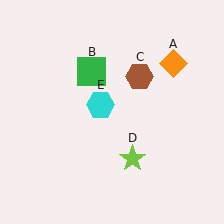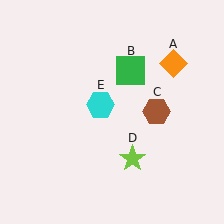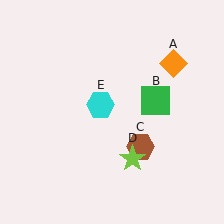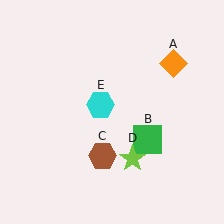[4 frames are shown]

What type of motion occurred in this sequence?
The green square (object B), brown hexagon (object C) rotated clockwise around the center of the scene.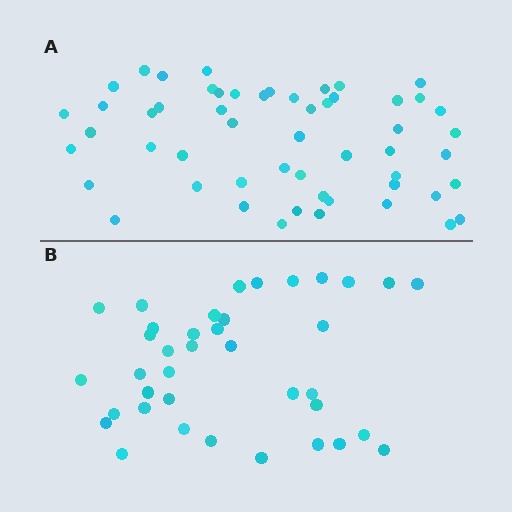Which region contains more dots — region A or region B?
Region A (the top region) has more dots.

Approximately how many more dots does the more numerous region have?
Region A has approximately 15 more dots than region B.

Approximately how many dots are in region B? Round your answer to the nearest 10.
About 40 dots. (The exact count is 38, which rounds to 40.)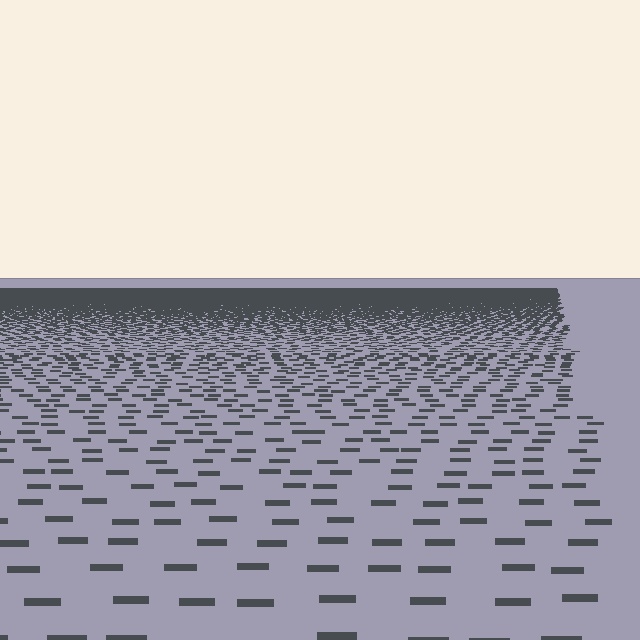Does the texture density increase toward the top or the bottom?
Density increases toward the top.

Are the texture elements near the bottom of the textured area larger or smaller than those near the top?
Larger. Near the bottom, elements are closer to the viewer and appear at a bigger on-screen size.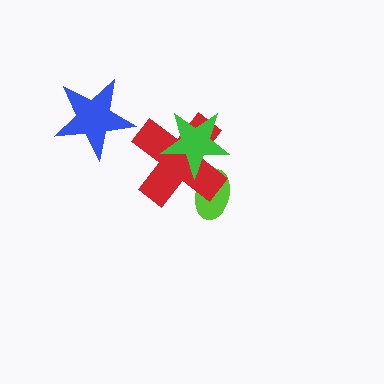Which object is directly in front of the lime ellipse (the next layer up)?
The red cross is directly in front of the lime ellipse.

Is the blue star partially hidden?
No, no other shape covers it.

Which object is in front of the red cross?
The green star is in front of the red cross.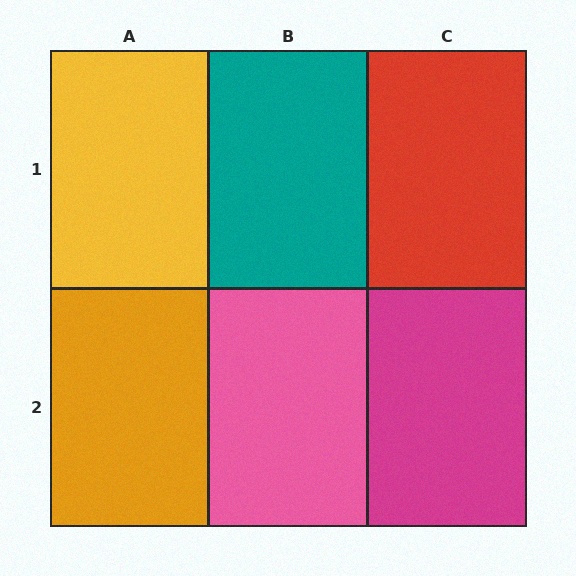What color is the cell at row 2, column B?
Pink.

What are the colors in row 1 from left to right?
Yellow, teal, red.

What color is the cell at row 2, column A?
Orange.